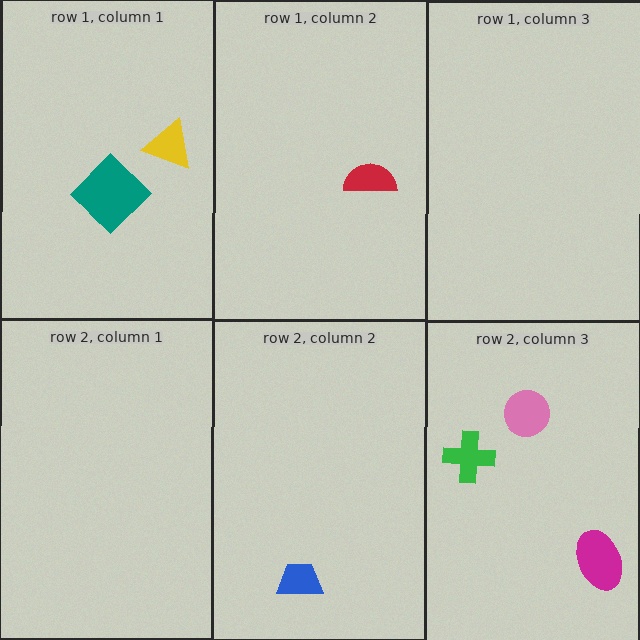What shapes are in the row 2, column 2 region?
The blue trapezoid.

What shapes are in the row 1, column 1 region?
The yellow triangle, the teal diamond.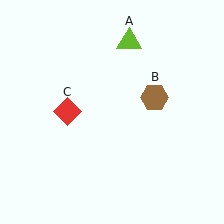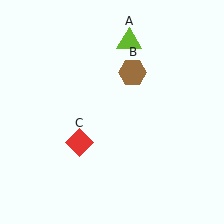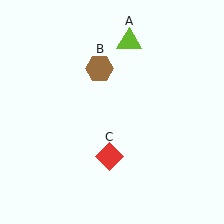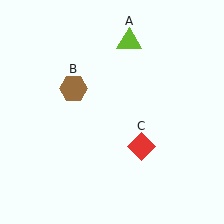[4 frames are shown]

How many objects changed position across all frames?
2 objects changed position: brown hexagon (object B), red diamond (object C).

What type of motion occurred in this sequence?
The brown hexagon (object B), red diamond (object C) rotated counterclockwise around the center of the scene.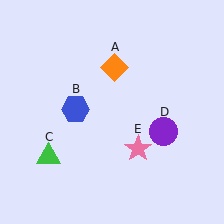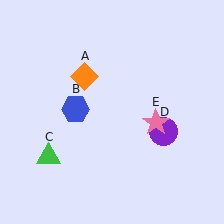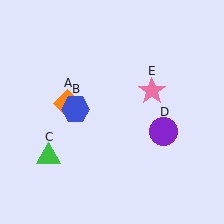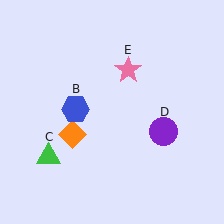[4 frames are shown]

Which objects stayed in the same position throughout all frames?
Blue hexagon (object B) and green triangle (object C) and purple circle (object D) remained stationary.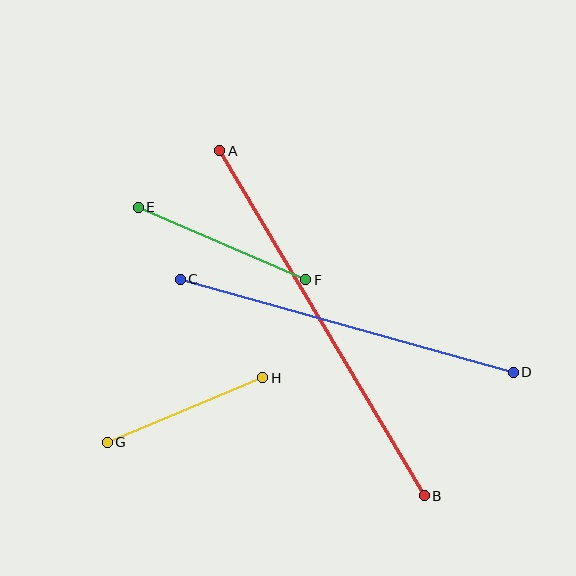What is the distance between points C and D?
The distance is approximately 346 pixels.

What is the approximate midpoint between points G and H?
The midpoint is at approximately (185, 410) pixels.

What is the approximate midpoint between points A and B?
The midpoint is at approximately (322, 323) pixels.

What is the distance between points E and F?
The distance is approximately 182 pixels.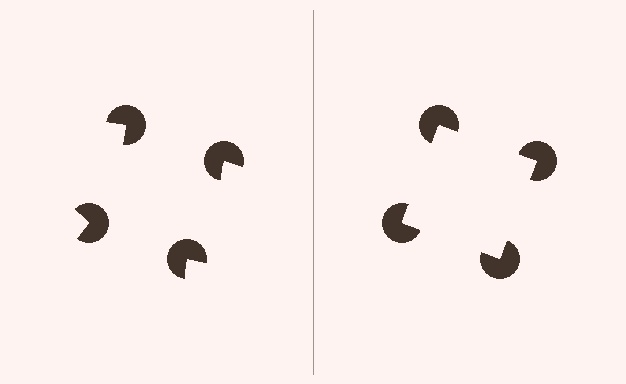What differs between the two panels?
The pac-man discs are positioned identically on both sides; only the wedge orientations differ. On the right they align to a square; on the left they are misaligned.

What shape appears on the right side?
An illusory square.